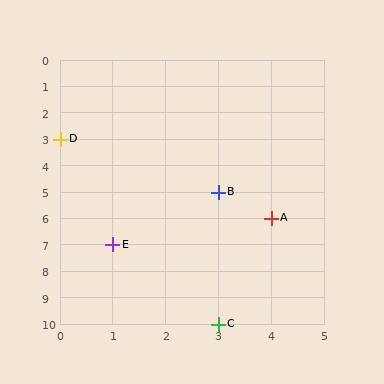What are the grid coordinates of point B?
Point B is at grid coordinates (3, 5).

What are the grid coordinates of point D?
Point D is at grid coordinates (0, 3).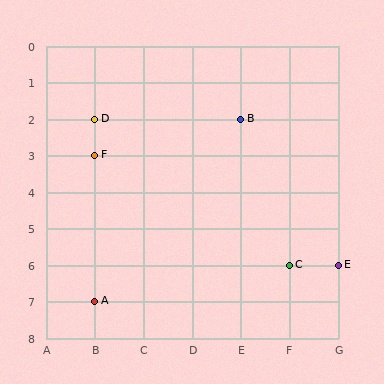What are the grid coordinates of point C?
Point C is at grid coordinates (F, 6).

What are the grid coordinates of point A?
Point A is at grid coordinates (B, 7).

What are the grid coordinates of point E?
Point E is at grid coordinates (G, 6).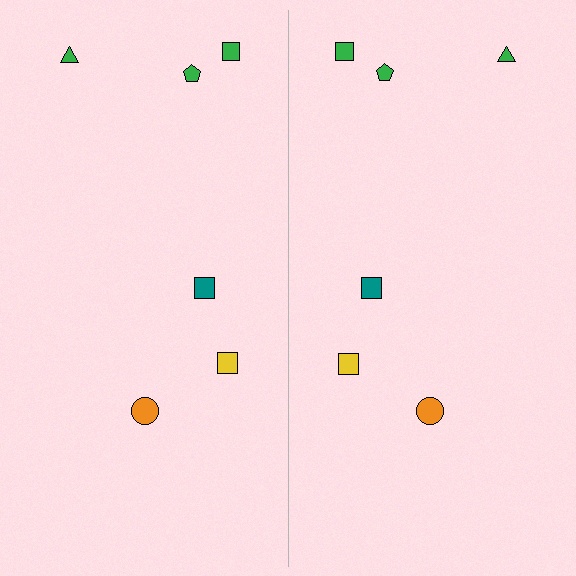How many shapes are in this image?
There are 12 shapes in this image.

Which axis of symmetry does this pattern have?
The pattern has a vertical axis of symmetry running through the center of the image.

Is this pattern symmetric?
Yes, this pattern has bilateral (reflection) symmetry.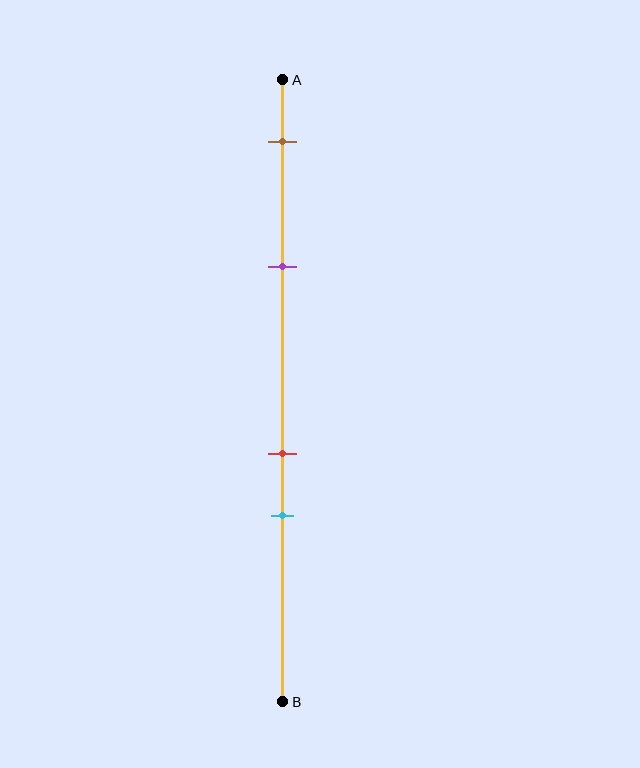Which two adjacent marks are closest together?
The red and cyan marks are the closest adjacent pair.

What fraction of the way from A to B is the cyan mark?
The cyan mark is approximately 70% (0.7) of the way from A to B.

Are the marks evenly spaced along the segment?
No, the marks are not evenly spaced.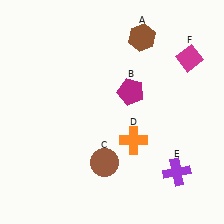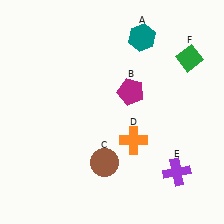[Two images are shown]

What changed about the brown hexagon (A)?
In Image 1, A is brown. In Image 2, it changed to teal.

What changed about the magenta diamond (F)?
In Image 1, F is magenta. In Image 2, it changed to green.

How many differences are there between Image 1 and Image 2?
There are 2 differences between the two images.